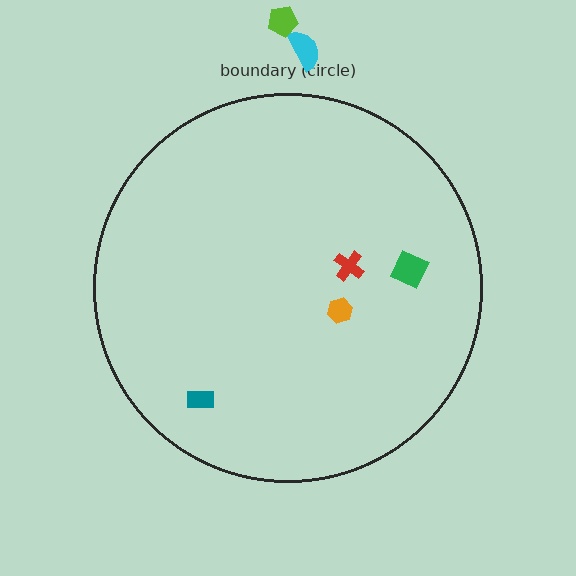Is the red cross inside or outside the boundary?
Inside.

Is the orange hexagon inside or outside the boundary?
Inside.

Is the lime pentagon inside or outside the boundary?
Outside.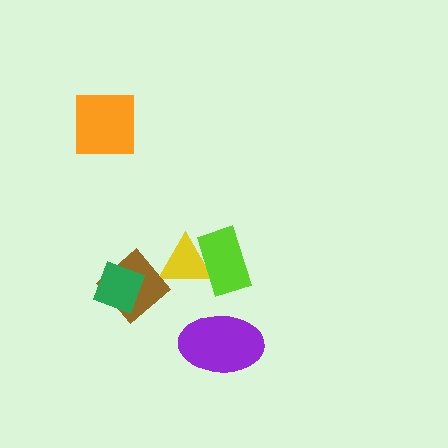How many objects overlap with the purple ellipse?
0 objects overlap with the purple ellipse.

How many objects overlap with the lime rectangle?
1 object overlaps with the lime rectangle.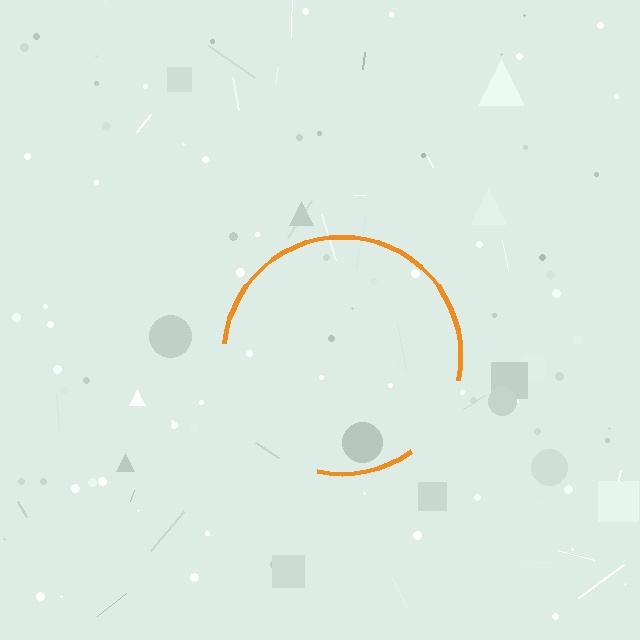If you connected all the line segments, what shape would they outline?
They would outline a circle.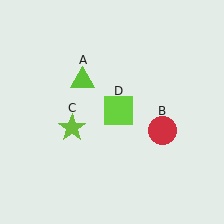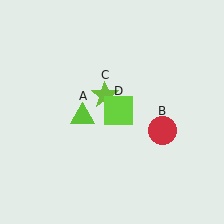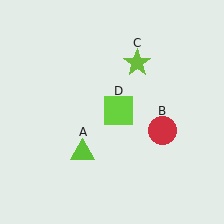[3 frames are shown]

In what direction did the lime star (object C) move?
The lime star (object C) moved up and to the right.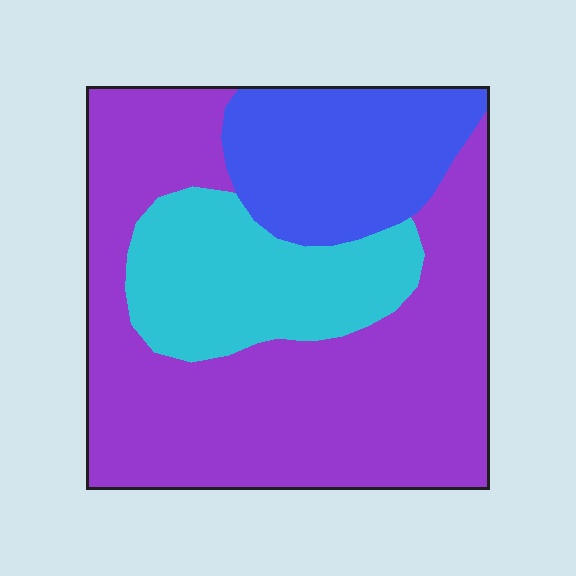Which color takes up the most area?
Purple, at roughly 60%.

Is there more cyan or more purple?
Purple.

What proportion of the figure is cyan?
Cyan takes up about one fifth (1/5) of the figure.